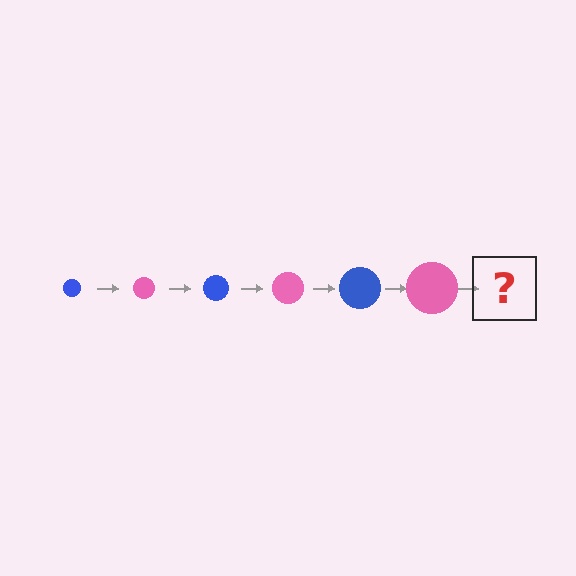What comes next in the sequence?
The next element should be a blue circle, larger than the previous one.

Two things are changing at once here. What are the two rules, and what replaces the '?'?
The two rules are that the circle grows larger each step and the color cycles through blue and pink. The '?' should be a blue circle, larger than the previous one.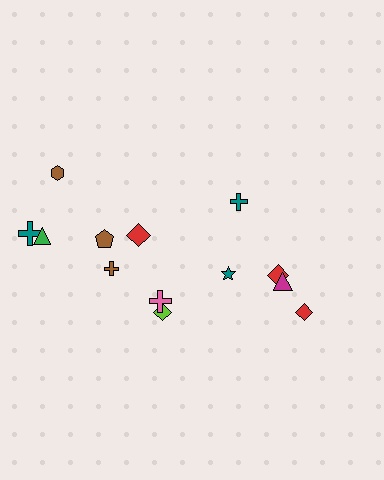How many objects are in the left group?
There are 8 objects.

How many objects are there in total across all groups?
There are 13 objects.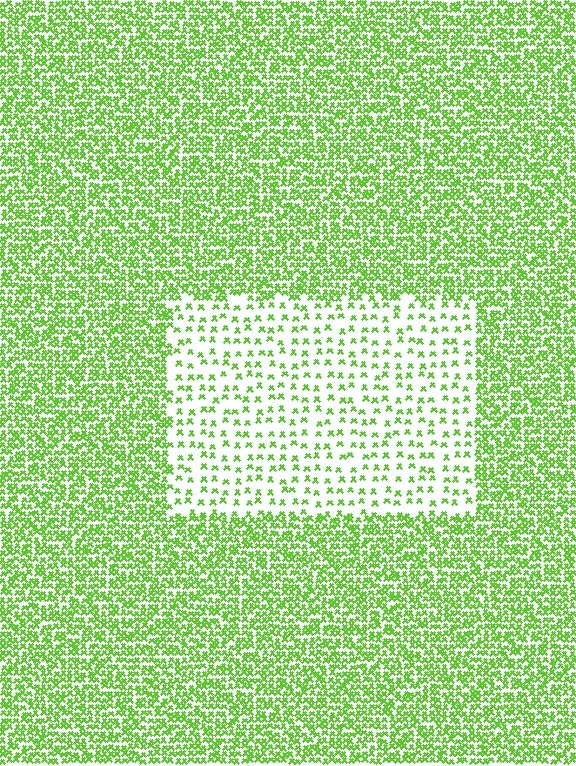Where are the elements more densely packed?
The elements are more densely packed outside the rectangle boundary.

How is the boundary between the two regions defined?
The boundary is defined by a change in element density (approximately 3.0x ratio). All elements are the same color, size, and shape.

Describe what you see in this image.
The image contains small lime elements arranged at two different densities. A rectangle-shaped region is visible where the elements are less densely packed than the surrounding area.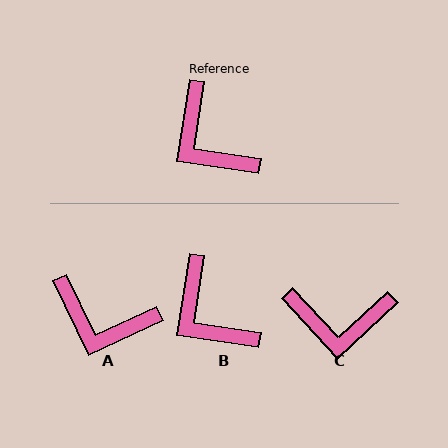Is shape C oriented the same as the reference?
No, it is off by about 52 degrees.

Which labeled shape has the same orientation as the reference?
B.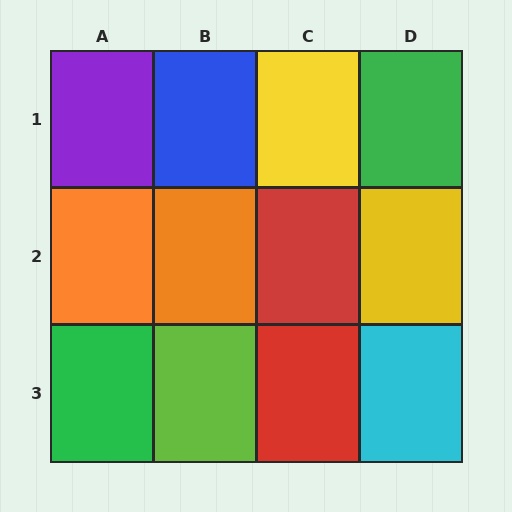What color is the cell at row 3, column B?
Lime.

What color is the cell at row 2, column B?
Orange.